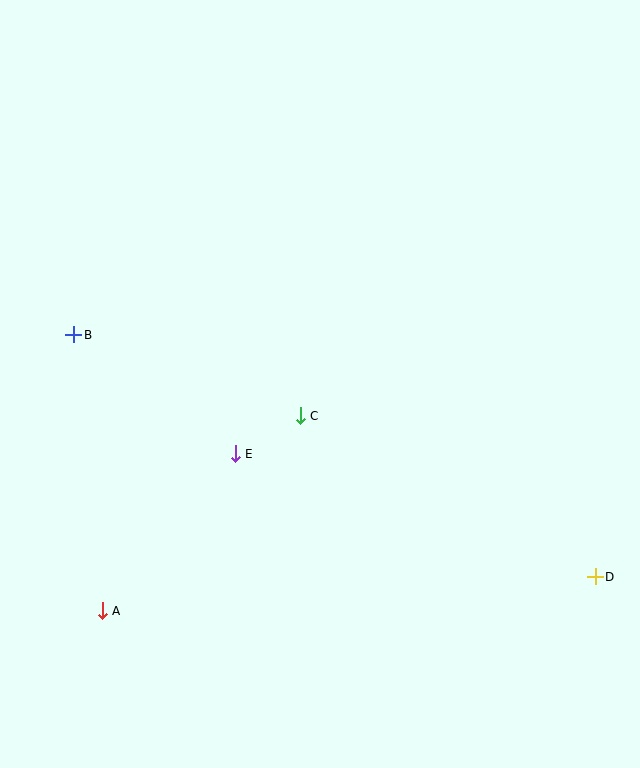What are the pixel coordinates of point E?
Point E is at (235, 454).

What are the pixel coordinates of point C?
Point C is at (300, 416).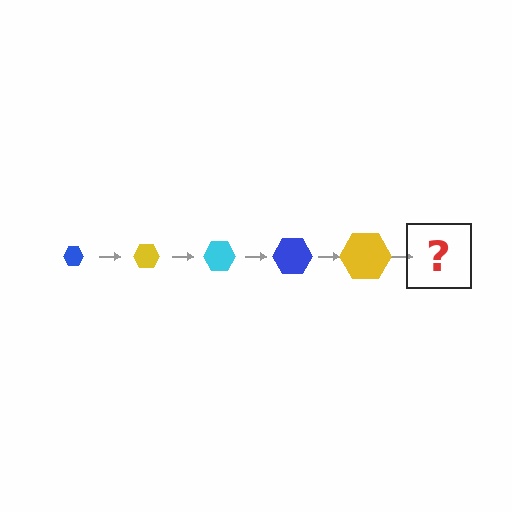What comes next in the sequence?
The next element should be a cyan hexagon, larger than the previous one.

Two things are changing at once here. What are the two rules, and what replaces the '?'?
The two rules are that the hexagon grows larger each step and the color cycles through blue, yellow, and cyan. The '?' should be a cyan hexagon, larger than the previous one.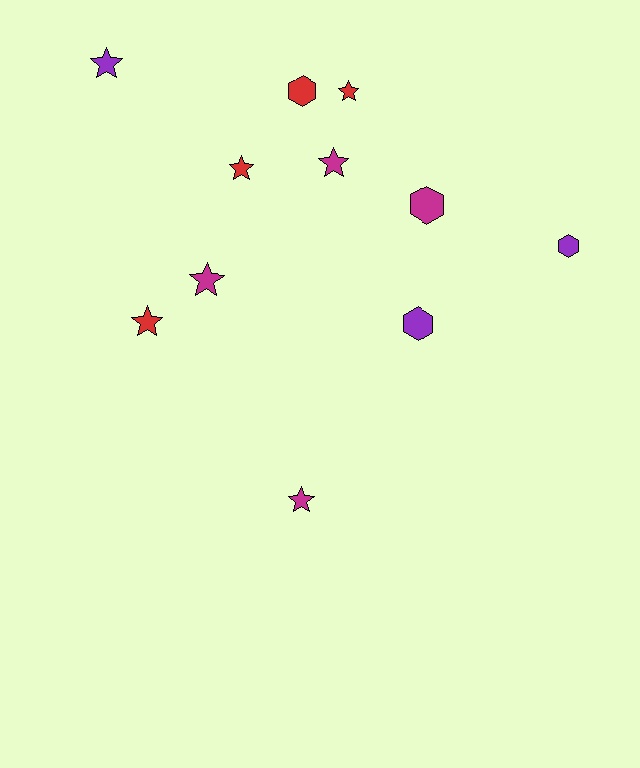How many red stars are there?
There are 3 red stars.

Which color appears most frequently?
Red, with 4 objects.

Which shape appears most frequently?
Star, with 7 objects.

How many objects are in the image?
There are 11 objects.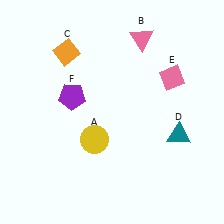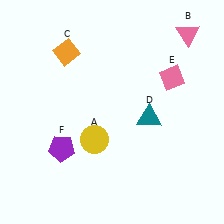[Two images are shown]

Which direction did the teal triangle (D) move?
The teal triangle (D) moved left.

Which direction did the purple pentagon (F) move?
The purple pentagon (F) moved down.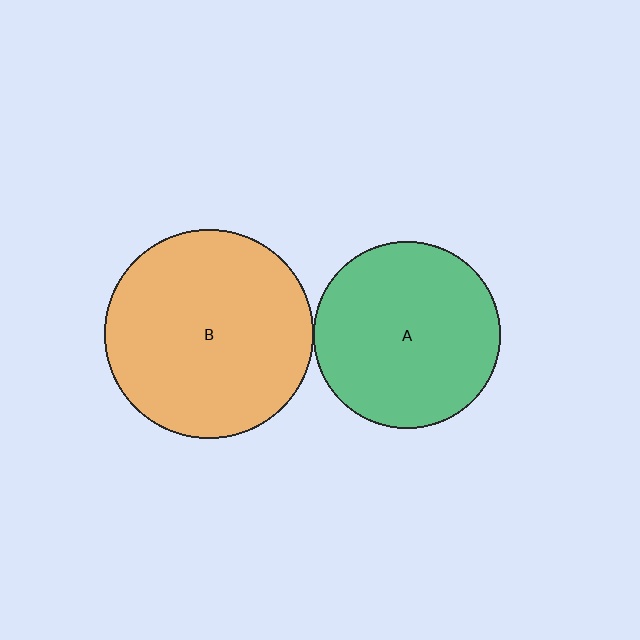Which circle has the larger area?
Circle B (orange).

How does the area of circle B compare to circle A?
Approximately 1.3 times.